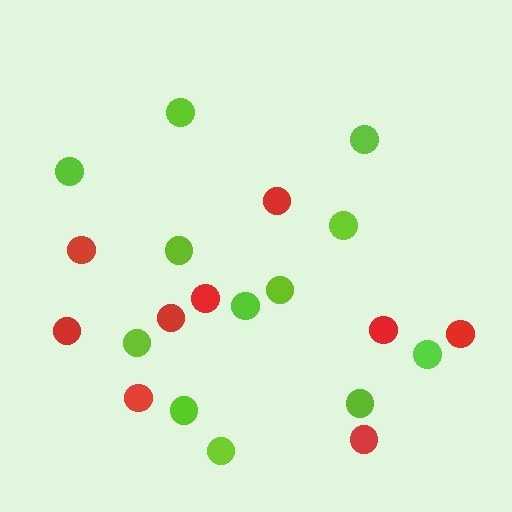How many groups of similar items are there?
There are 2 groups: one group of red circles (9) and one group of lime circles (12).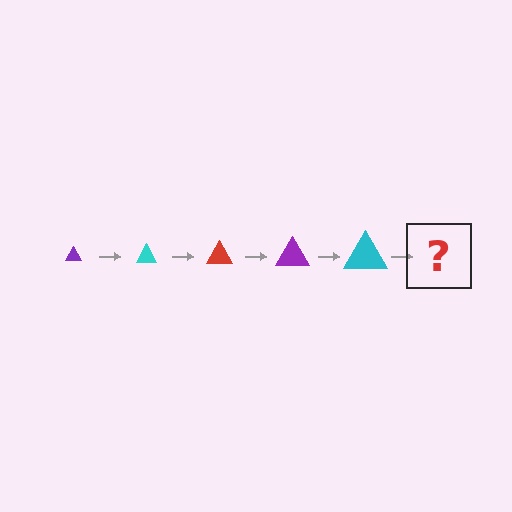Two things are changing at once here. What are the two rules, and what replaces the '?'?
The two rules are that the triangle grows larger each step and the color cycles through purple, cyan, and red. The '?' should be a red triangle, larger than the previous one.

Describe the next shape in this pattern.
It should be a red triangle, larger than the previous one.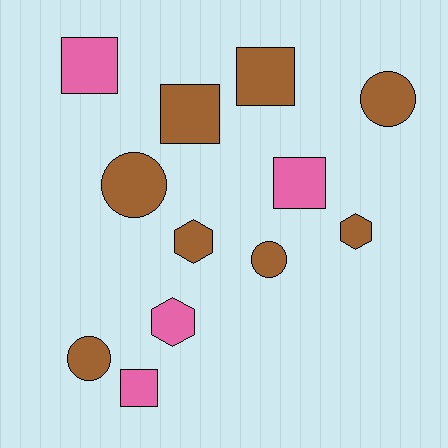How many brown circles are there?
There are 4 brown circles.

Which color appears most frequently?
Brown, with 8 objects.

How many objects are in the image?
There are 12 objects.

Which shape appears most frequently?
Square, with 5 objects.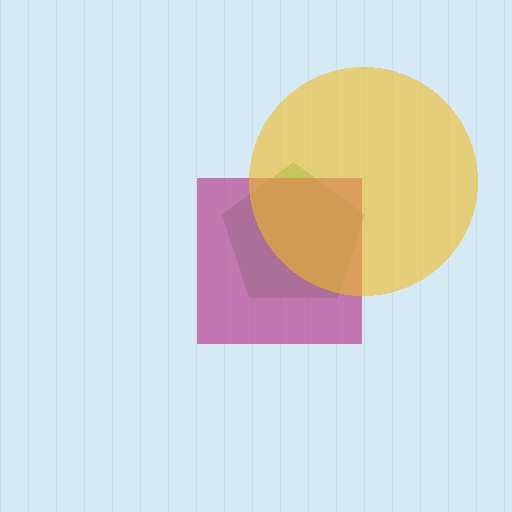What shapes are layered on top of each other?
The layered shapes are: a green pentagon, a magenta square, a yellow circle.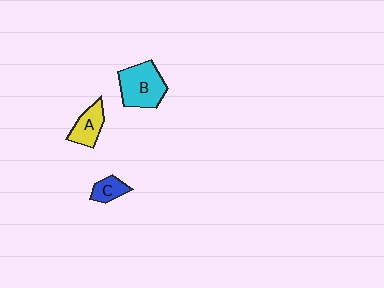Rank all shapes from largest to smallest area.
From largest to smallest: B (cyan), A (yellow), C (blue).